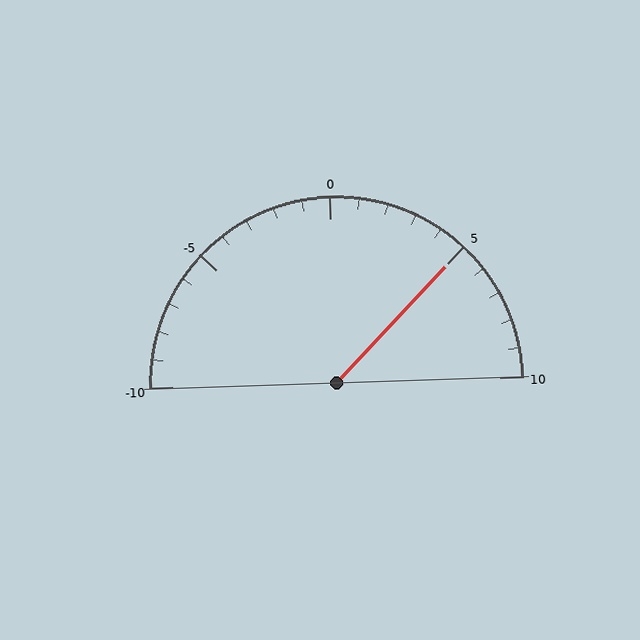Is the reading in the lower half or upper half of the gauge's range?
The reading is in the upper half of the range (-10 to 10).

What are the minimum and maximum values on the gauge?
The gauge ranges from -10 to 10.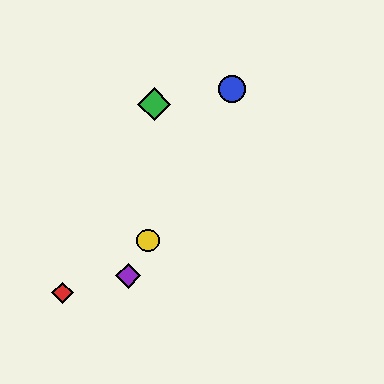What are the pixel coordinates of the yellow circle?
The yellow circle is at (148, 240).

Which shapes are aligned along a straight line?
The blue circle, the yellow circle, the purple diamond are aligned along a straight line.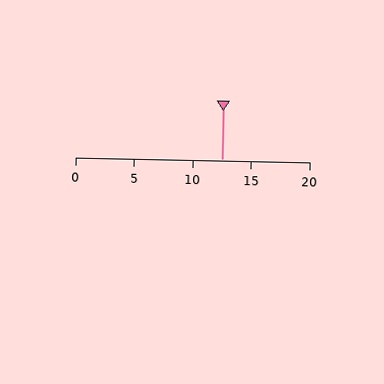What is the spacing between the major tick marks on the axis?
The major ticks are spaced 5 apart.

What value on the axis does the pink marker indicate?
The marker indicates approximately 12.5.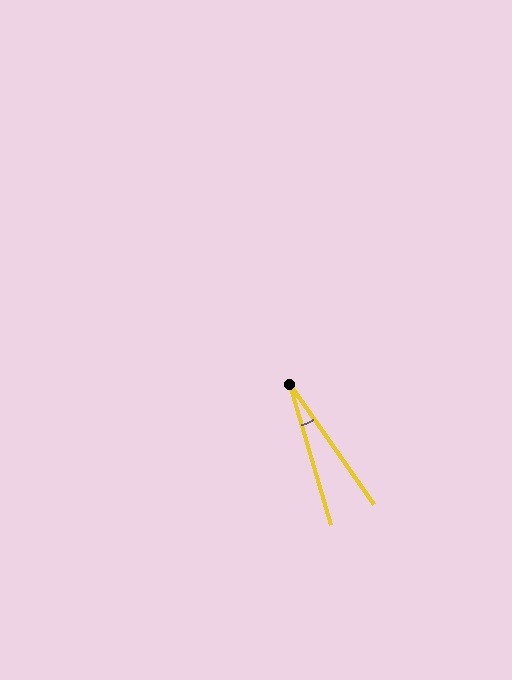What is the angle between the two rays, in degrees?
Approximately 19 degrees.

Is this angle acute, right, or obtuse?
It is acute.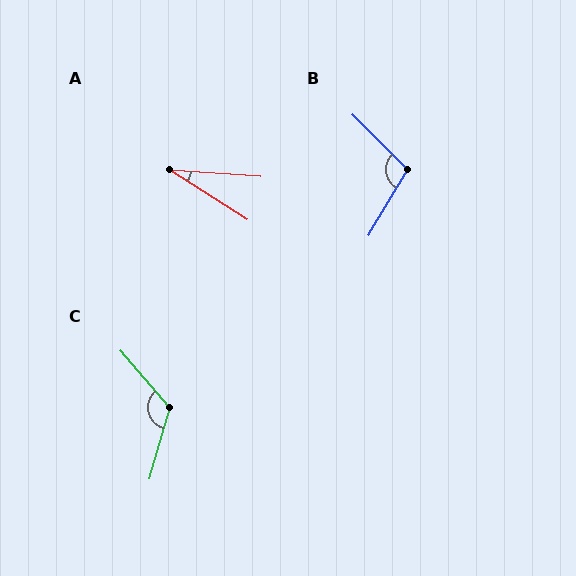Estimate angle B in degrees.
Approximately 104 degrees.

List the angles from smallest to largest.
A (28°), B (104°), C (123°).